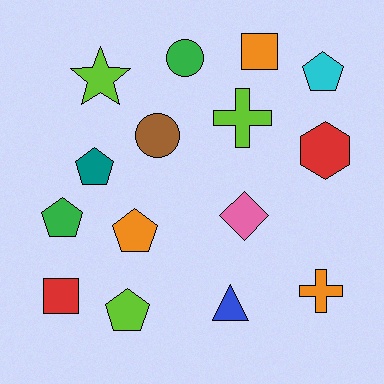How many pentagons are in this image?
There are 5 pentagons.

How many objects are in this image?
There are 15 objects.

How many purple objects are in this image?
There are no purple objects.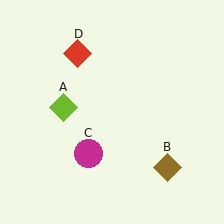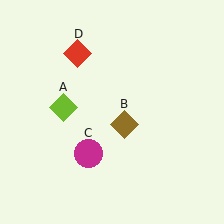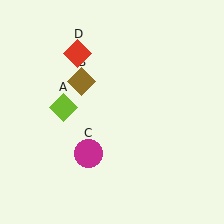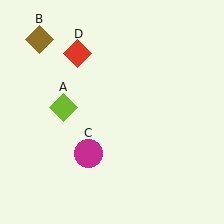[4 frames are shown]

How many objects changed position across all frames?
1 object changed position: brown diamond (object B).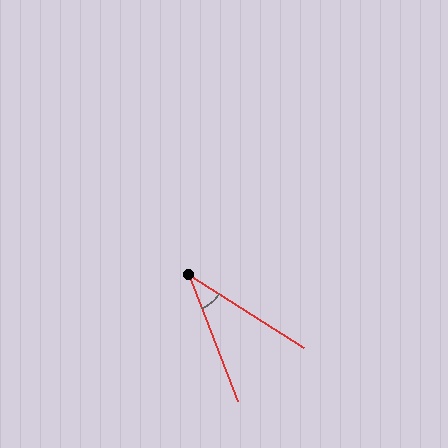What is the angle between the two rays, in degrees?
Approximately 36 degrees.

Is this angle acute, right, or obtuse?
It is acute.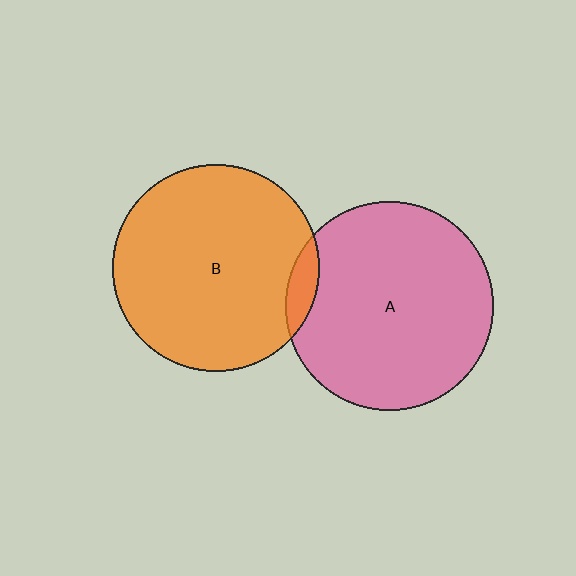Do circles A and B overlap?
Yes.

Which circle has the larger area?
Circle A (pink).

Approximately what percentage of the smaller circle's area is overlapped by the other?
Approximately 5%.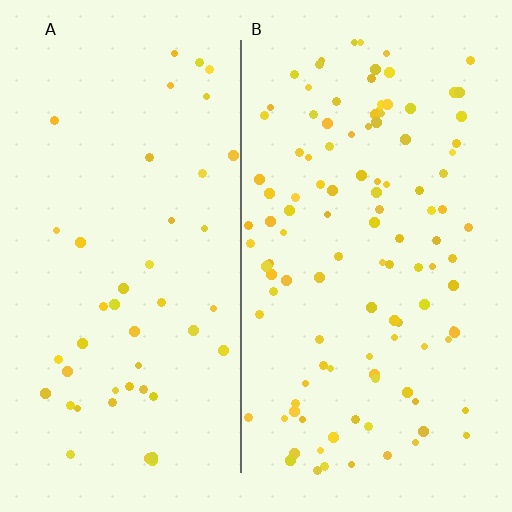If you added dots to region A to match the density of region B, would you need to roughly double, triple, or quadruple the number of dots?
Approximately triple.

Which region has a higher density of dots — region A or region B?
B (the right).